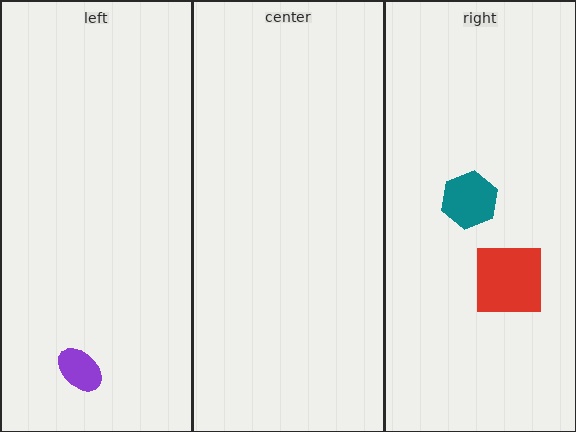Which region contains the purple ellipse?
The left region.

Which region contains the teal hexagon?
The right region.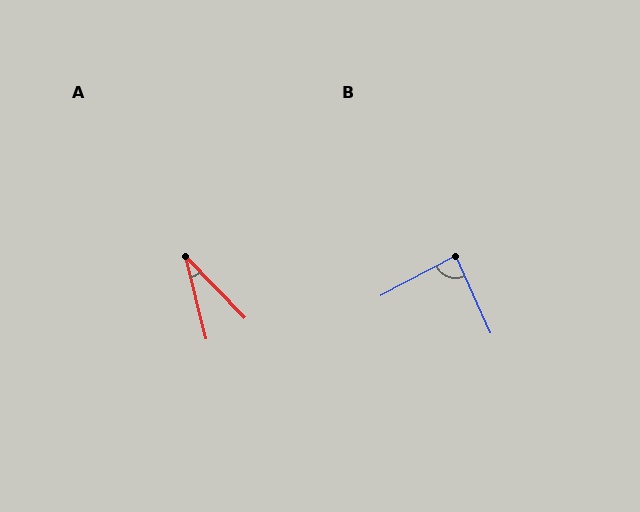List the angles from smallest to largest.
A (30°), B (86°).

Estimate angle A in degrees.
Approximately 30 degrees.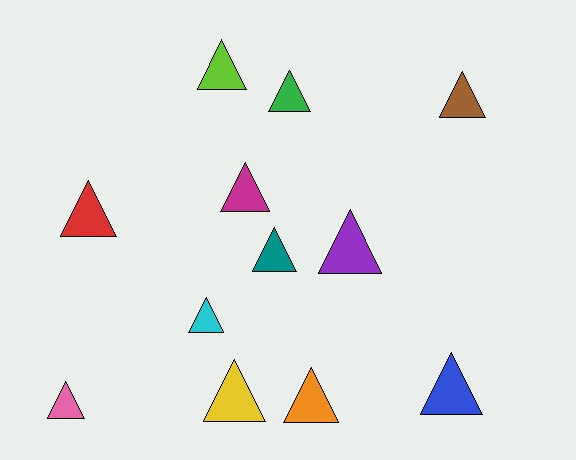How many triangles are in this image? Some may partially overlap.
There are 12 triangles.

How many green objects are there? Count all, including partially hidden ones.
There is 1 green object.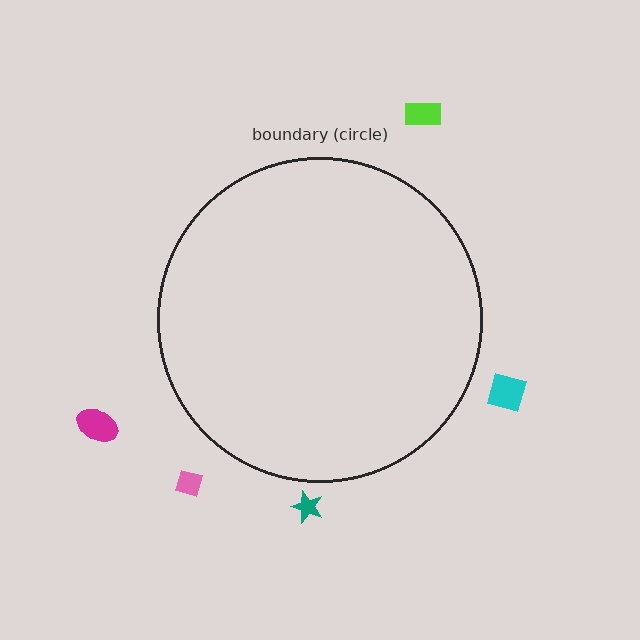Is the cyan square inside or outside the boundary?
Outside.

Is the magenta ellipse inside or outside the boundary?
Outside.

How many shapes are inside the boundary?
0 inside, 5 outside.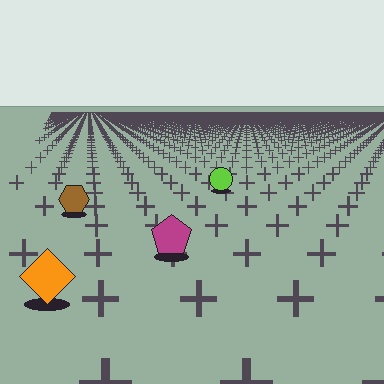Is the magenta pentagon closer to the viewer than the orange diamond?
No. The orange diamond is closer — you can tell from the texture gradient: the ground texture is coarser near it.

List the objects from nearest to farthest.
From nearest to farthest: the orange diamond, the magenta pentagon, the brown hexagon, the lime circle.